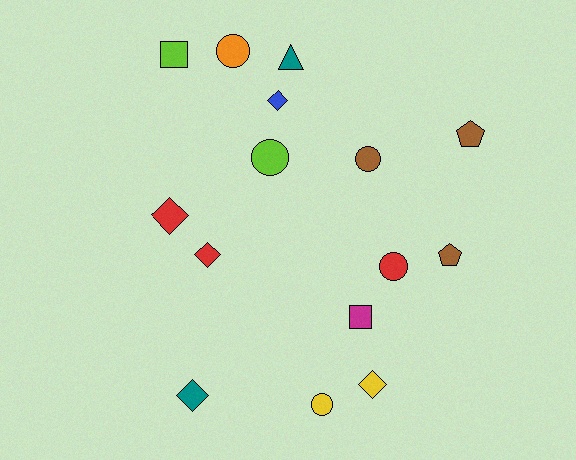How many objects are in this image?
There are 15 objects.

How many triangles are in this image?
There is 1 triangle.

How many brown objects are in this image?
There are 3 brown objects.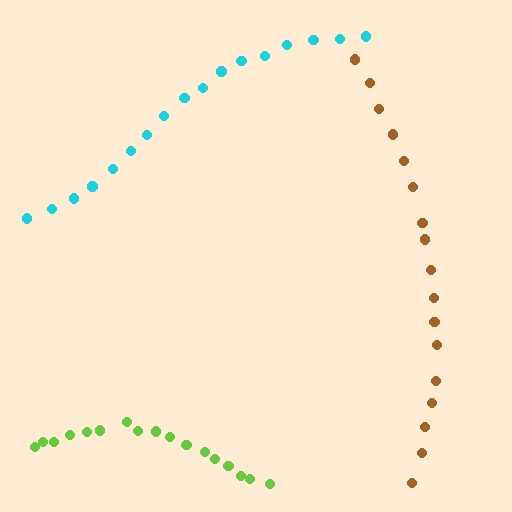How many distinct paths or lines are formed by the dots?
There are 3 distinct paths.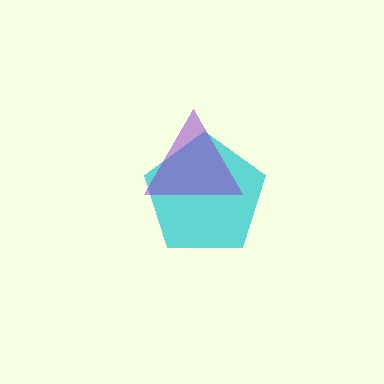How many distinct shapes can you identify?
There are 2 distinct shapes: a cyan pentagon, a purple triangle.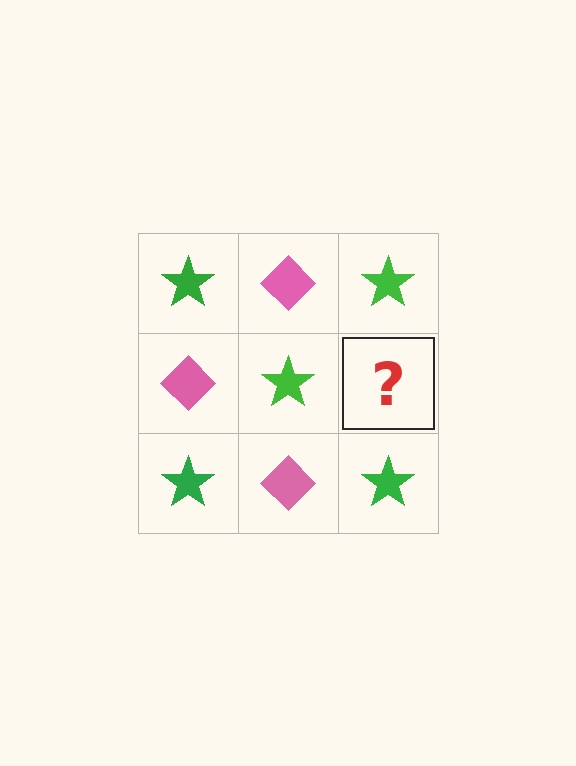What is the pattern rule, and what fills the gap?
The rule is that it alternates green star and pink diamond in a checkerboard pattern. The gap should be filled with a pink diamond.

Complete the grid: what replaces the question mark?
The question mark should be replaced with a pink diamond.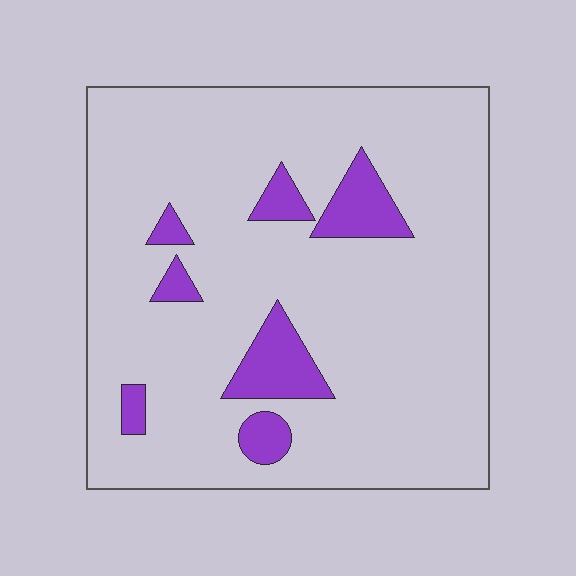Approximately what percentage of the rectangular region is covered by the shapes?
Approximately 10%.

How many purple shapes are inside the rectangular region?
7.